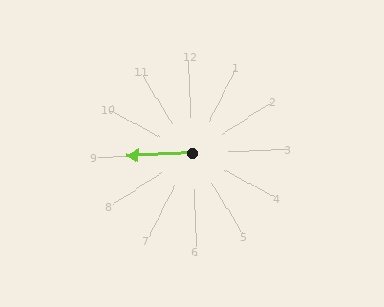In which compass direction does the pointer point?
West.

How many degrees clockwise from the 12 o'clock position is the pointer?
Approximately 271 degrees.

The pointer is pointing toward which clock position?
Roughly 9 o'clock.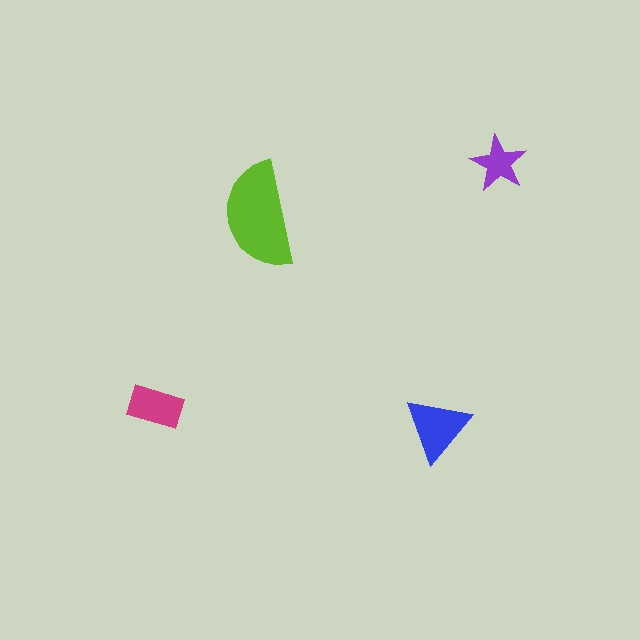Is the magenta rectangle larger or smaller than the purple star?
Larger.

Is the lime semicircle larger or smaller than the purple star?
Larger.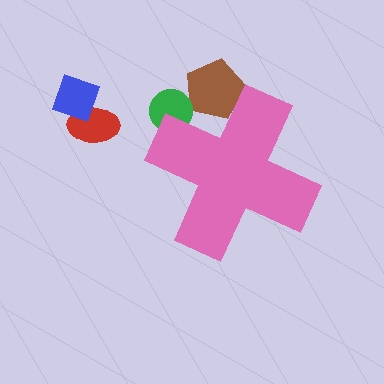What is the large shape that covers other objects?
A pink cross.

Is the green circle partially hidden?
Yes, the green circle is partially hidden behind the pink cross.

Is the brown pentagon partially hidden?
Yes, the brown pentagon is partially hidden behind the pink cross.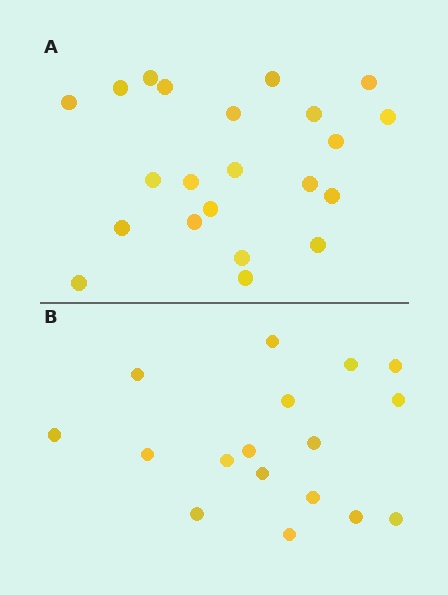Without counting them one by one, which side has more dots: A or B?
Region A (the top region) has more dots.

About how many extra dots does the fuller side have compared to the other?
Region A has about 5 more dots than region B.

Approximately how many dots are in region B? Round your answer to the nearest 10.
About 20 dots. (The exact count is 17, which rounds to 20.)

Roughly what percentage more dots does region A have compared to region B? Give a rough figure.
About 30% more.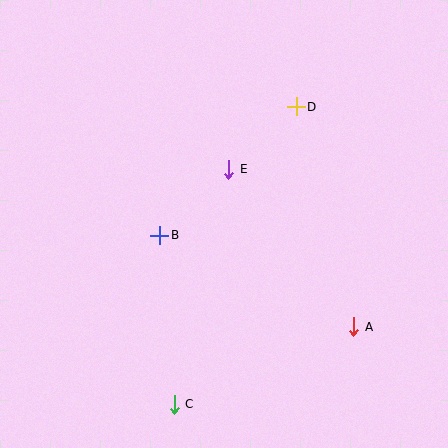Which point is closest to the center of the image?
Point E at (229, 169) is closest to the center.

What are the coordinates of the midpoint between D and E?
The midpoint between D and E is at (262, 138).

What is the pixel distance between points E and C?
The distance between E and C is 241 pixels.